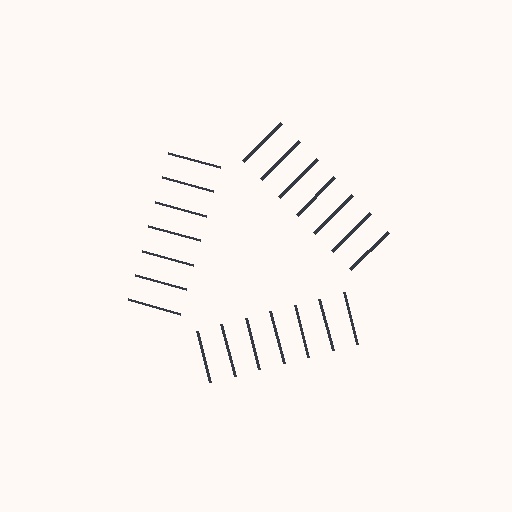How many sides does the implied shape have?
3 sides — the line-ends trace a triangle.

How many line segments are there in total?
21 — 7 along each of the 3 edges.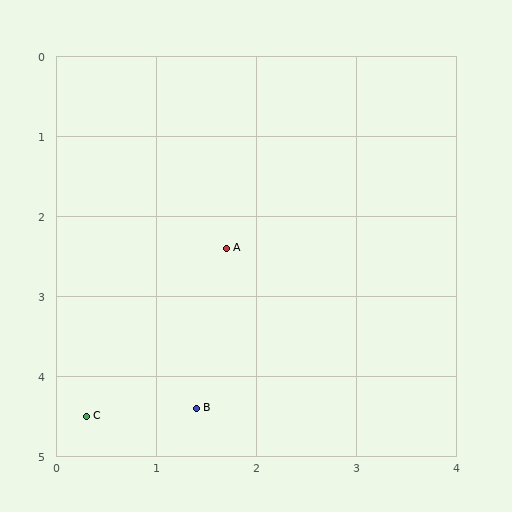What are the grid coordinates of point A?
Point A is at approximately (1.7, 2.4).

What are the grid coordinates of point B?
Point B is at approximately (1.4, 4.4).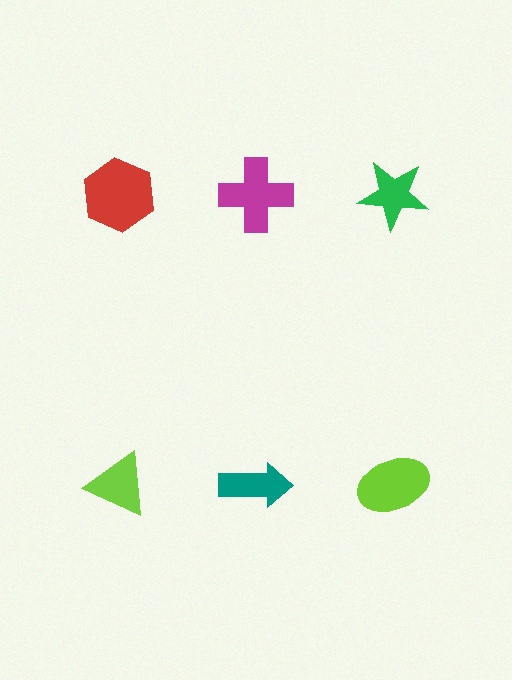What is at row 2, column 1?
A lime triangle.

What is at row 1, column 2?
A magenta cross.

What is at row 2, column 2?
A teal arrow.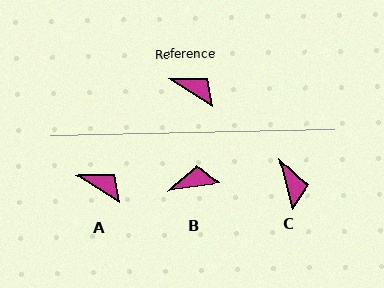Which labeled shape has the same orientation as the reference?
A.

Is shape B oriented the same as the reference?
No, it is off by about 40 degrees.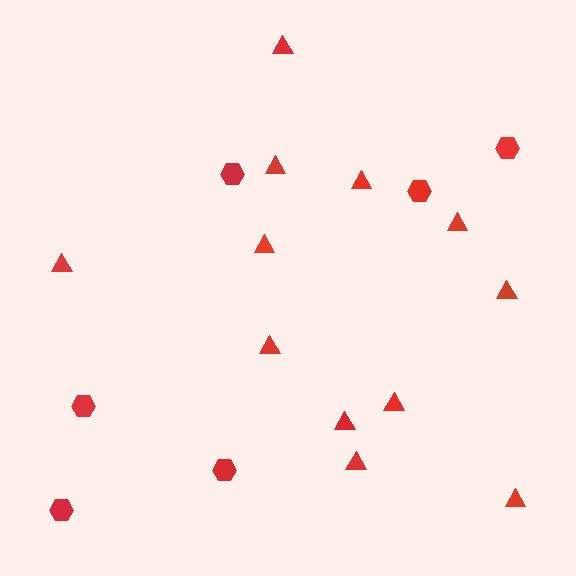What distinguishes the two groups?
There are 2 groups: one group of triangles (12) and one group of hexagons (6).